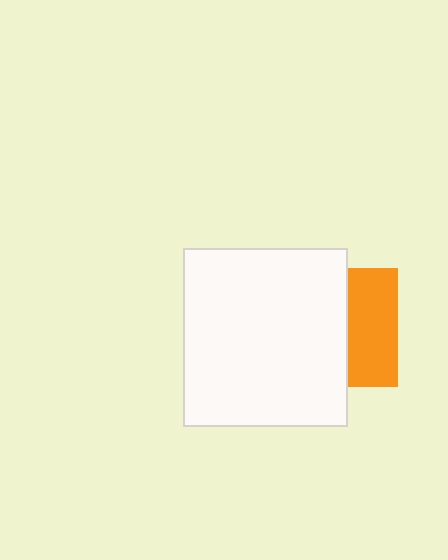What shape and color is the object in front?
The object in front is a white rectangle.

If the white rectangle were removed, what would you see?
You would see the complete orange square.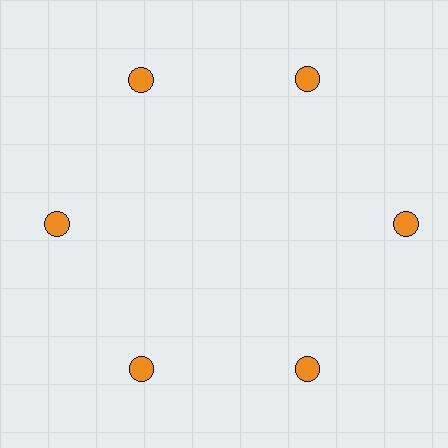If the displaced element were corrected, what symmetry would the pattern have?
It would have 6-fold rotational symmetry — the pattern would map onto itself every 60 degrees.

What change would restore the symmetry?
The symmetry would be restored by moving it inward, back onto the ring so that all 6 circles sit at equal angles and equal distance from the center.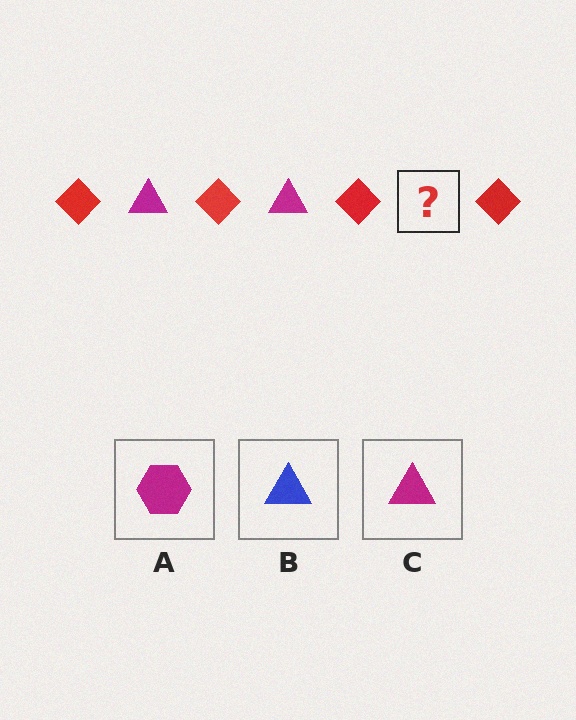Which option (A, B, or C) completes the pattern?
C.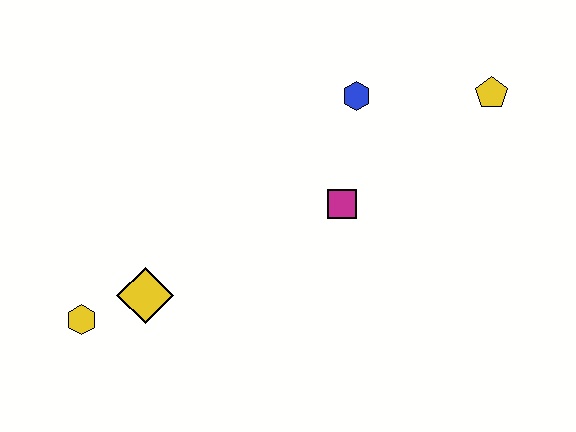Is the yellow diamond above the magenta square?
No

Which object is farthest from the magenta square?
The yellow hexagon is farthest from the magenta square.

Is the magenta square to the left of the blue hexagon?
Yes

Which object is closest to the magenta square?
The blue hexagon is closest to the magenta square.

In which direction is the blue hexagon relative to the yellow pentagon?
The blue hexagon is to the left of the yellow pentagon.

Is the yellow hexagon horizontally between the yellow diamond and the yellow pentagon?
No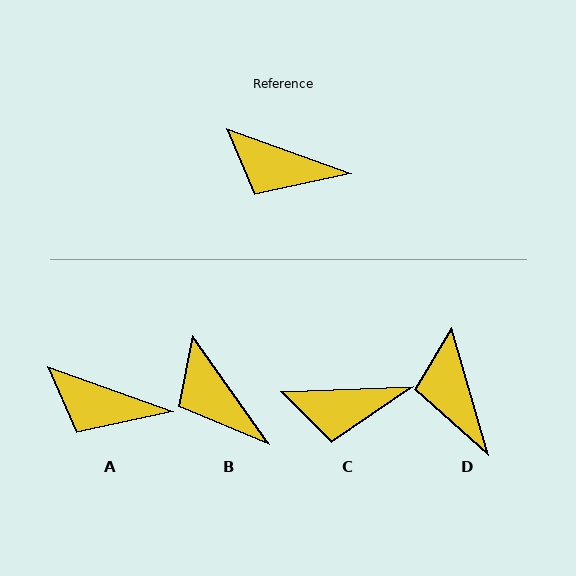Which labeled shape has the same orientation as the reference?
A.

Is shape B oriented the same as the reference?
No, it is off by about 35 degrees.